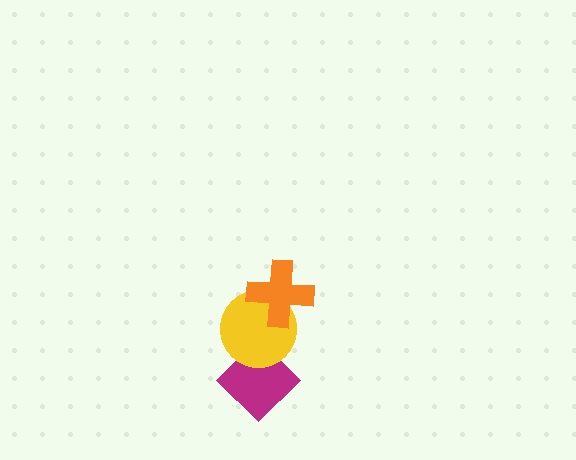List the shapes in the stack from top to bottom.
From top to bottom: the orange cross, the yellow circle, the magenta diamond.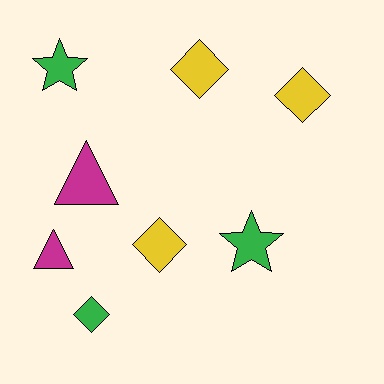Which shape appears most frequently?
Diamond, with 4 objects.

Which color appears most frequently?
Yellow, with 3 objects.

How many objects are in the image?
There are 8 objects.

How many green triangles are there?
There are no green triangles.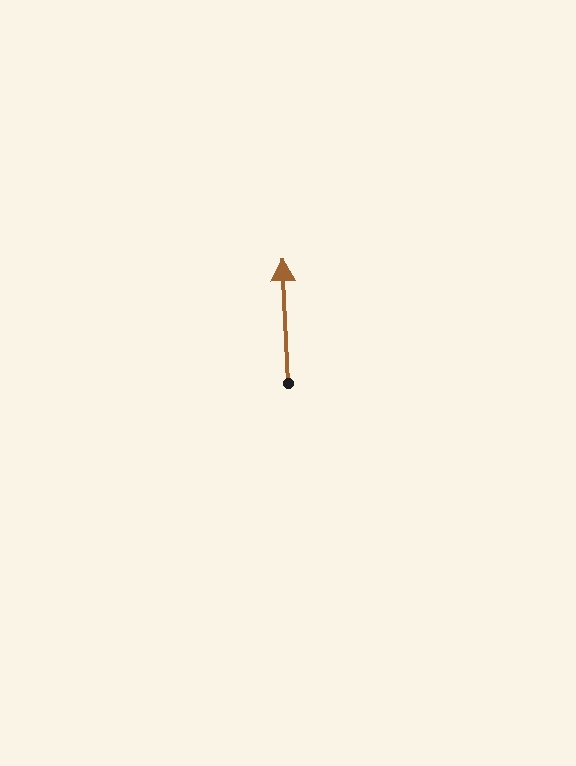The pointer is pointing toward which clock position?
Roughly 12 o'clock.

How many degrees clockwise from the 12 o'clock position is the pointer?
Approximately 357 degrees.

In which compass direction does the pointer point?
North.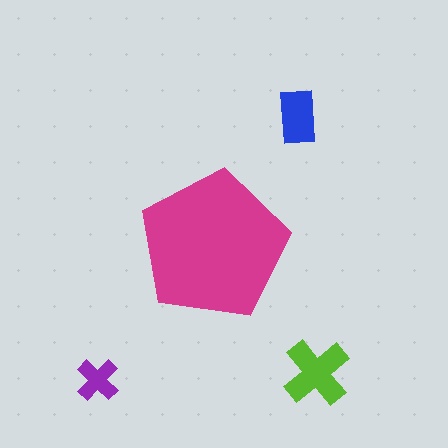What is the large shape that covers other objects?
A magenta pentagon.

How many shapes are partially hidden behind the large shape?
0 shapes are partially hidden.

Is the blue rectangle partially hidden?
No, the blue rectangle is fully visible.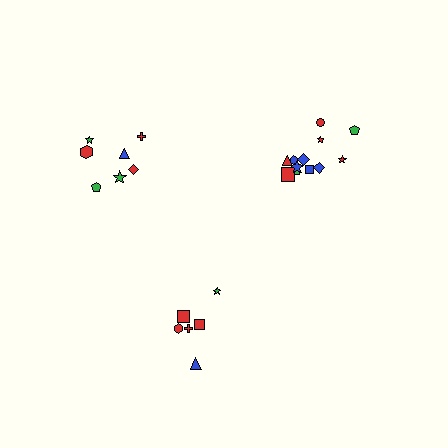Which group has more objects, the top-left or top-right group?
The top-right group.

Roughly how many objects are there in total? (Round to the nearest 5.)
Roughly 25 objects in total.